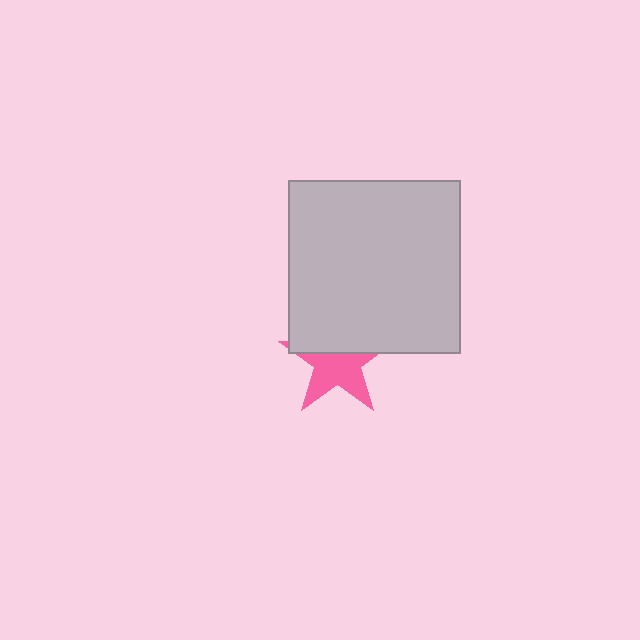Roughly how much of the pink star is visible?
About half of it is visible (roughly 58%).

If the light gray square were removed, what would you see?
You would see the complete pink star.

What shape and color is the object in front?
The object in front is a light gray square.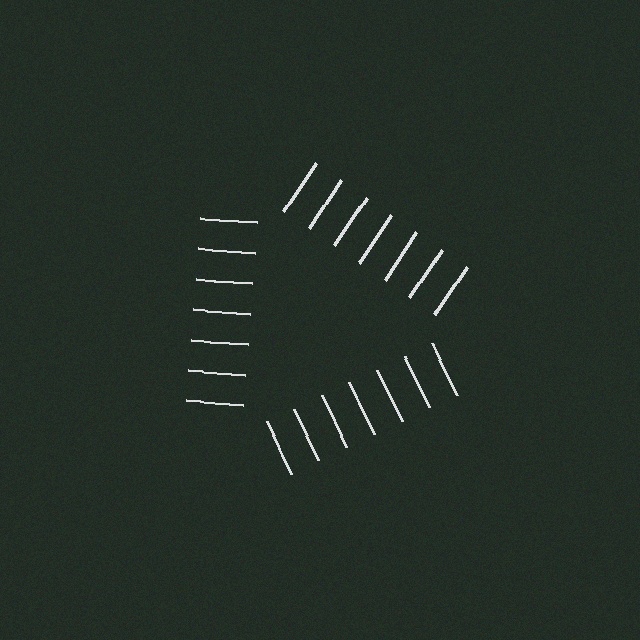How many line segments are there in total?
21 — 7 along each of the 3 edges.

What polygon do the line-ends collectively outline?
An illusory triangle — the line segments terminate on its edges but no continuous stroke is drawn.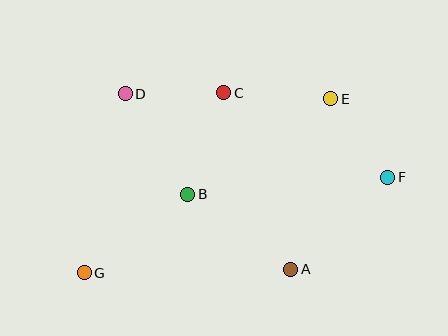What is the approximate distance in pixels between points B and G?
The distance between B and G is approximately 130 pixels.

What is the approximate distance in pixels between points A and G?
The distance between A and G is approximately 206 pixels.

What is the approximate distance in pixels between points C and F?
The distance between C and F is approximately 184 pixels.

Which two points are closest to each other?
Points E and F are closest to each other.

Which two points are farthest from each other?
Points F and G are farthest from each other.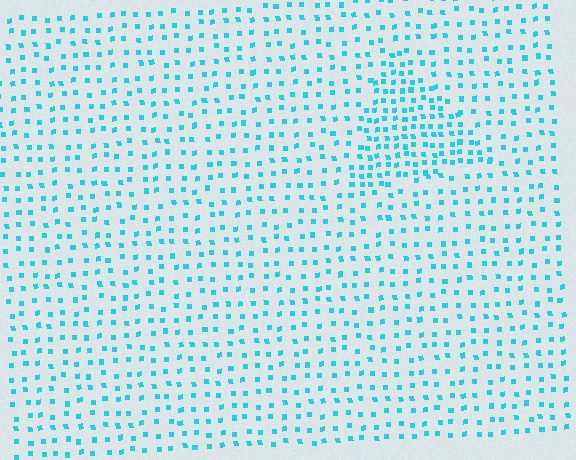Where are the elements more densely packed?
The elements are more densely packed inside the triangle boundary.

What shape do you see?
I see a triangle.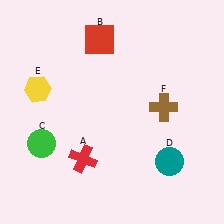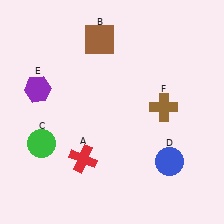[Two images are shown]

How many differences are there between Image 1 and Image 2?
There are 3 differences between the two images.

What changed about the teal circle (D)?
In Image 1, D is teal. In Image 2, it changed to blue.